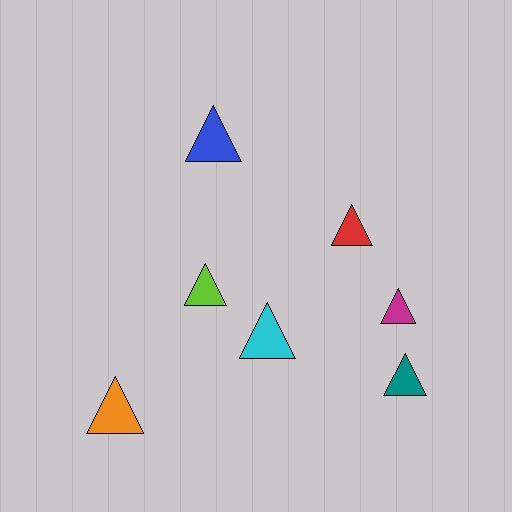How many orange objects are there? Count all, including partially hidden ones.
There is 1 orange object.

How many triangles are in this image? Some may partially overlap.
There are 7 triangles.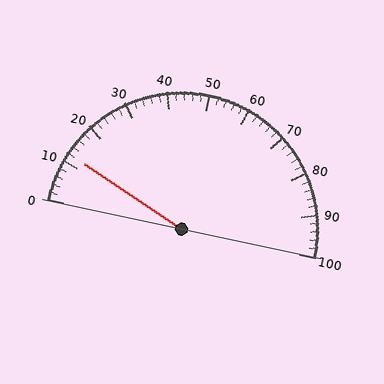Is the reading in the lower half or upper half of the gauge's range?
The reading is in the lower half of the range (0 to 100).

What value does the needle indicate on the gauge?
The needle indicates approximately 12.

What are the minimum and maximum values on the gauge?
The gauge ranges from 0 to 100.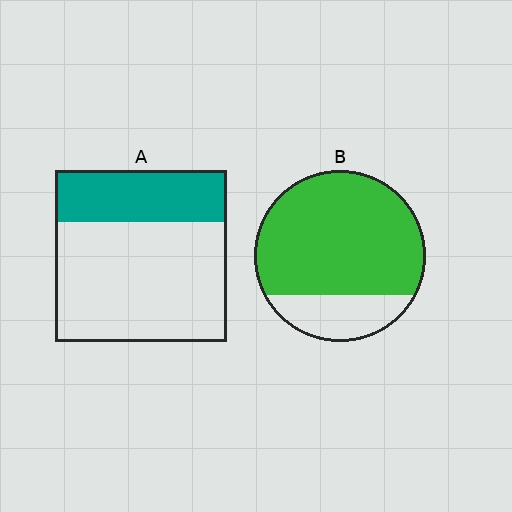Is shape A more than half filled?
No.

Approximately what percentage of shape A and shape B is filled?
A is approximately 30% and B is approximately 80%.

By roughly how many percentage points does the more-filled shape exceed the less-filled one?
By roughly 50 percentage points (B over A).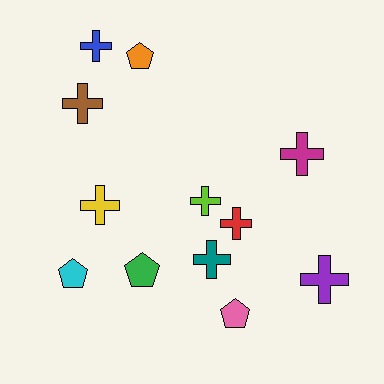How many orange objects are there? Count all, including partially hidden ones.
There is 1 orange object.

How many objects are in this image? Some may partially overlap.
There are 12 objects.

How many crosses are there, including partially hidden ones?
There are 8 crosses.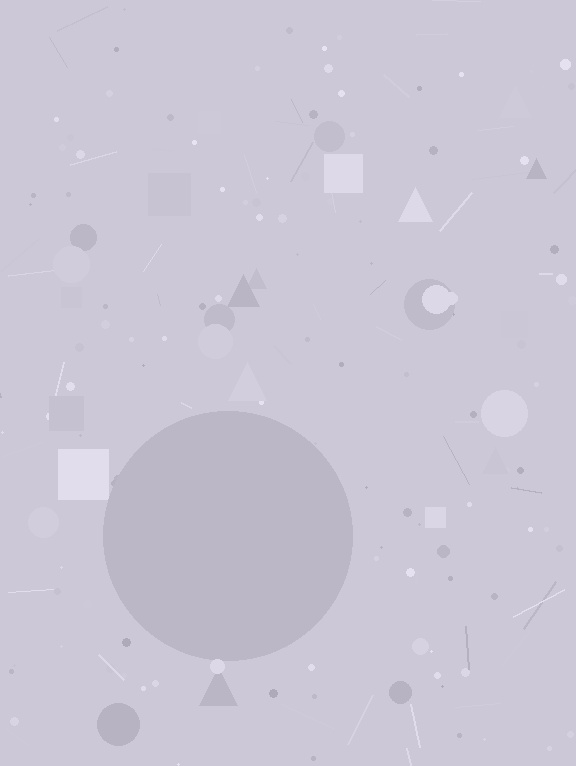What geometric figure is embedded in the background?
A circle is embedded in the background.